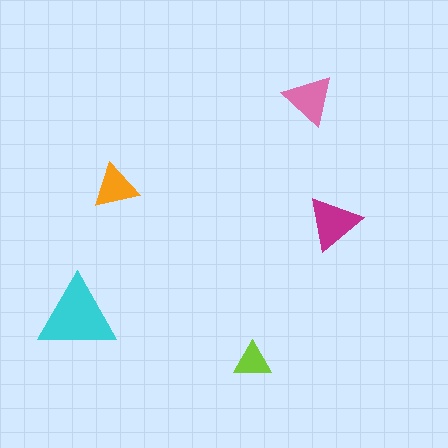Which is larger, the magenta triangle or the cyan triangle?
The cyan one.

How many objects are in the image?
There are 5 objects in the image.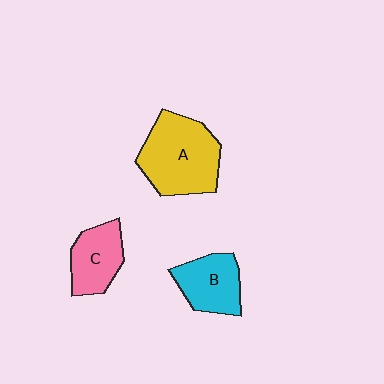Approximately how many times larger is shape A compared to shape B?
Approximately 1.6 times.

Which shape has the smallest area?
Shape C (pink).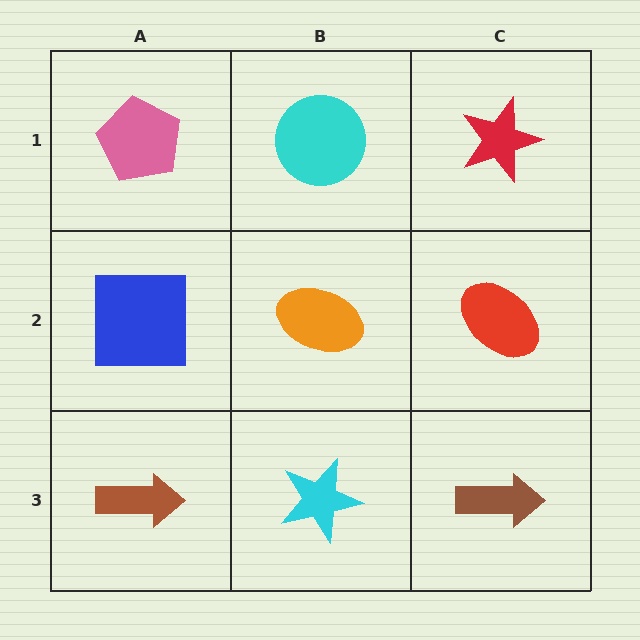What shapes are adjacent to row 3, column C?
A red ellipse (row 2, column C), a cyan star (row 3, column B).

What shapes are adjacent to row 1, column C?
A red ellipse (row 2, column C), a cyan circle (row 1, column B).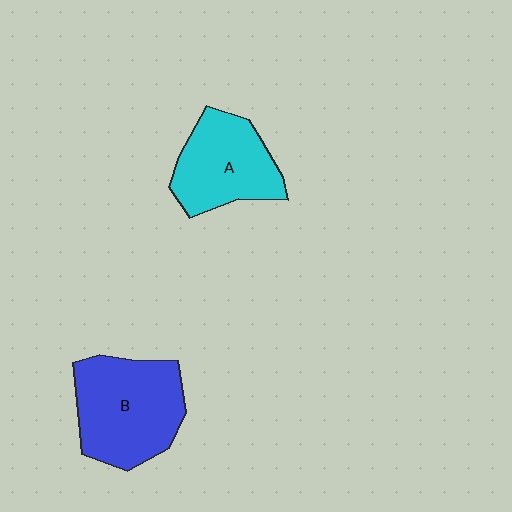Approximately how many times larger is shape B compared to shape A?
Approximately 1.3 times.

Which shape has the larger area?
Shape B (blue).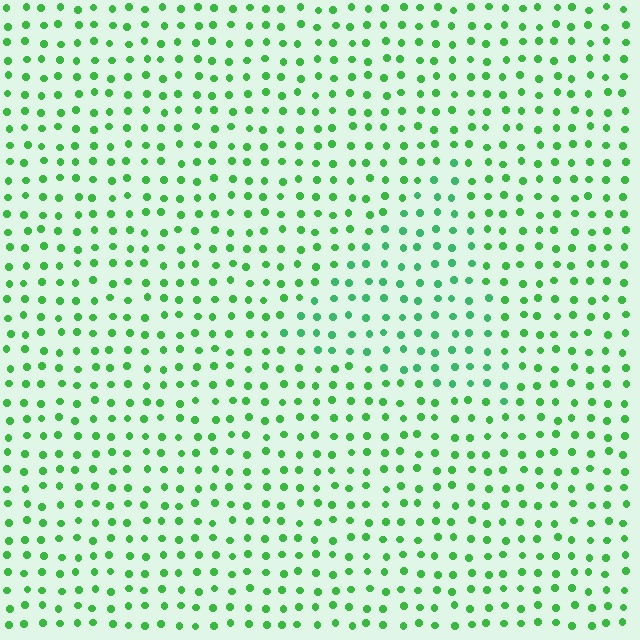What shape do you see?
I see a triangle.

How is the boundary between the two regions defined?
The boundary is defined purely by a slight shift in hue (about 20 degrees). Spacing, size, and orientation are identical on both sides.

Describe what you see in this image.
The image is filled with small green elements in a uniform arrangement. A triangle-shaped region is visible where the elements are tinted to a slightly different hue, forming a subtle color boundary.